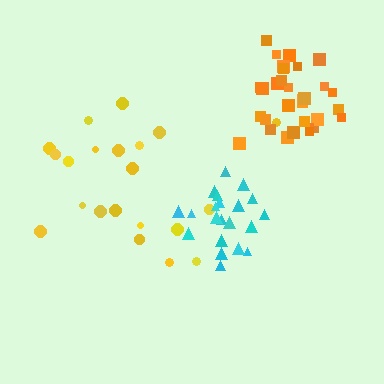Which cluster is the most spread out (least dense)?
Yellow.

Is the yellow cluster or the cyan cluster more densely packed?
Cyan.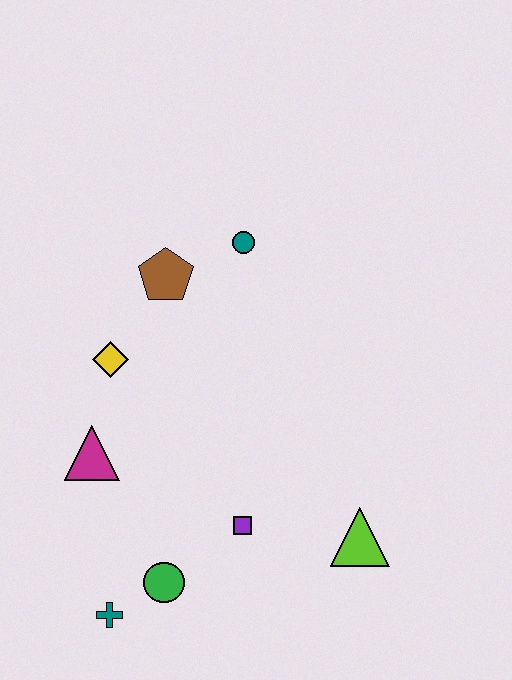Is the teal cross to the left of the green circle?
Yes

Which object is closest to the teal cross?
The green circle is closest to the teal cross.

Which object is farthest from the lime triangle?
The brown pentagon is farthest from the lime triangle.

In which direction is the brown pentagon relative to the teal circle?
The brown pentagon is to the left of the teal circle.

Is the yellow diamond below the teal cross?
No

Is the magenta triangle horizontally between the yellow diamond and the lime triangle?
No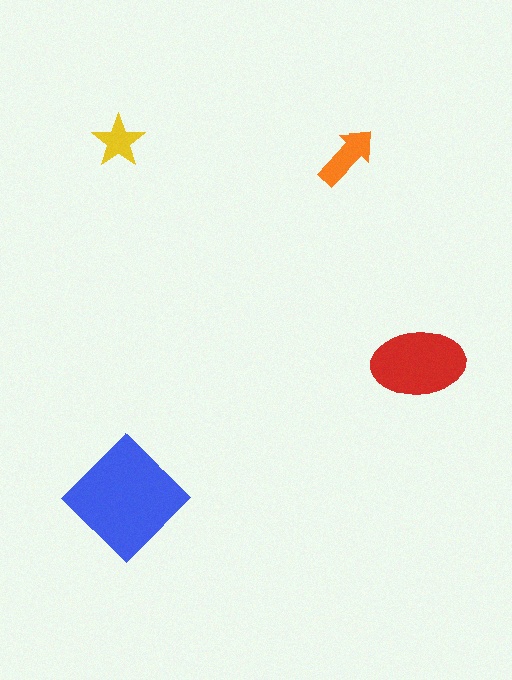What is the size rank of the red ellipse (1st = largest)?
2nd.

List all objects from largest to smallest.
The blue diamond, the red ellipse, the orange arrow, the yellow star.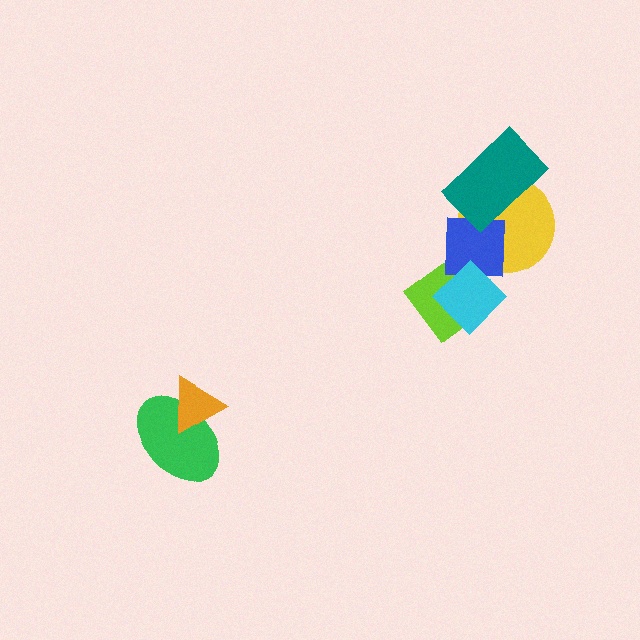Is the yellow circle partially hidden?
Yes, it is partially covered by another shape.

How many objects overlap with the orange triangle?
1 object overlaps with the orange triangle.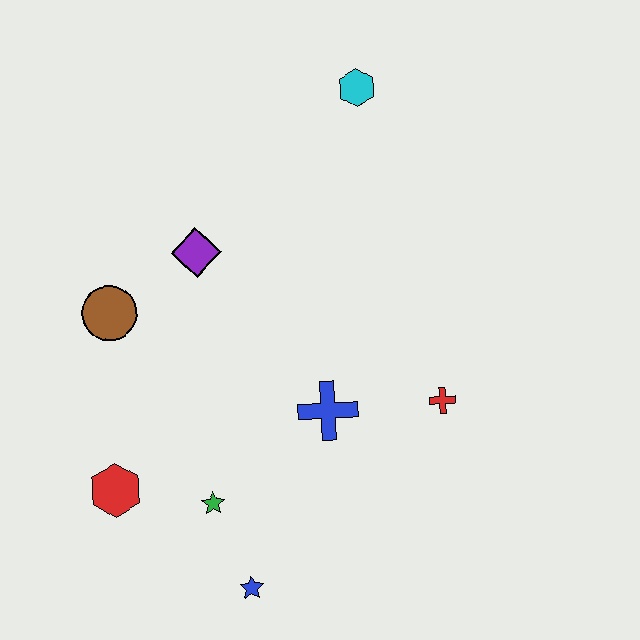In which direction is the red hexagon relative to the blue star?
The red hexagon is to the left of the blue star.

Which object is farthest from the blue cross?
The cyan hexagon is farthest from the blue cross.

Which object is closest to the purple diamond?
The brown circle is closest to the purple diamond.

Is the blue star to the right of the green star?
Yes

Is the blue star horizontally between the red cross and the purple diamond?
Yes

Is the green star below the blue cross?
Yes